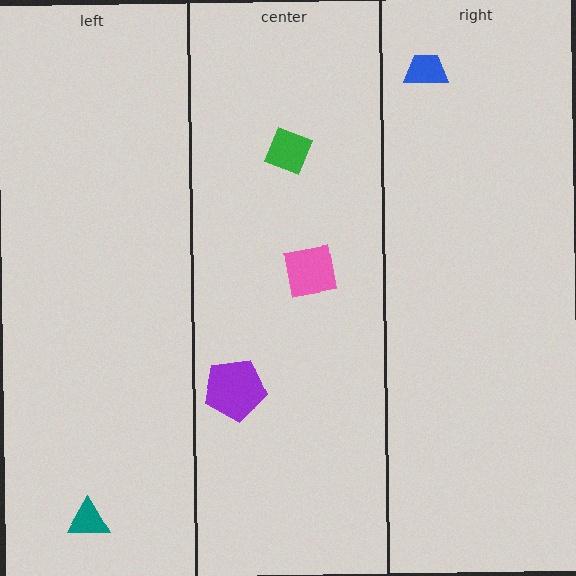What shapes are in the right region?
The blue trapezoid.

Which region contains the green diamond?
The center region.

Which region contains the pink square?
The center region.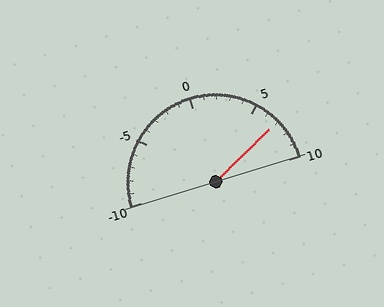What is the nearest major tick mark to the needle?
The nearest major tick mark is 5.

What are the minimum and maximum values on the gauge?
The gauge ranges from -10 to 10.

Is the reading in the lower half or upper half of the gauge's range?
The reading is in the upper half of the range (-10 to 10).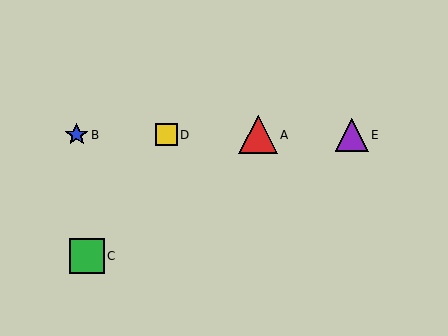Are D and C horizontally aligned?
No, D is at y≈135 and C is at y≈256.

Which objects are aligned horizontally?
Objects A, B, D, E are aligned horizontally.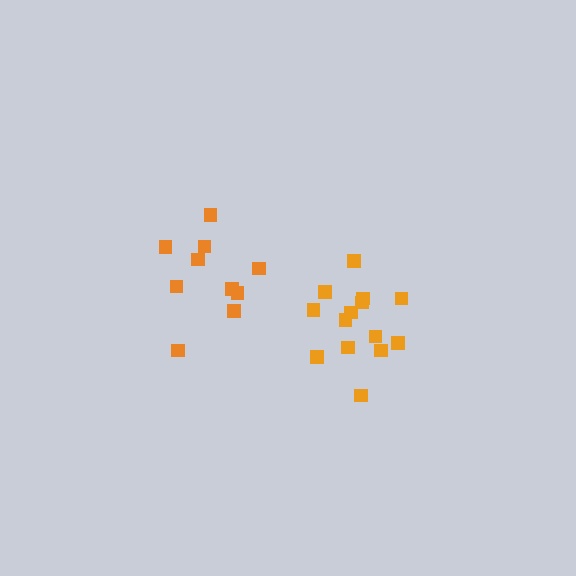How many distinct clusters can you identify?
There are 2 distinct clusters.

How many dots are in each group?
Group 1: 10 dots, Group 2: 14 dots (24 total).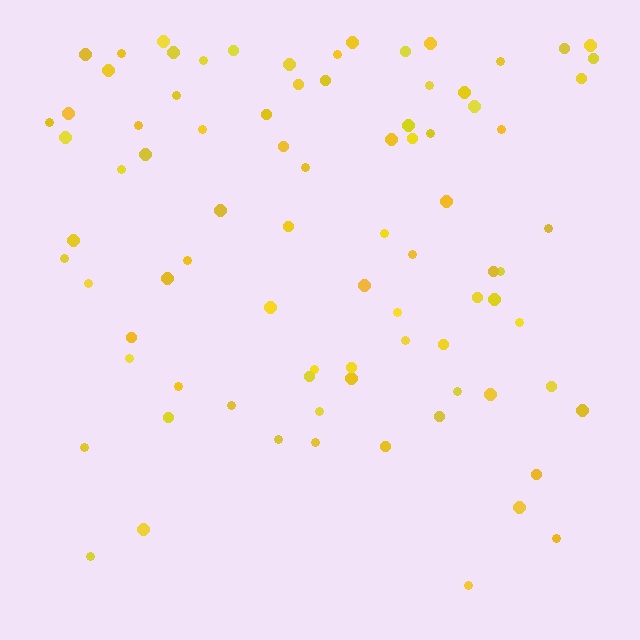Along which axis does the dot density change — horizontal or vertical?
Vertical.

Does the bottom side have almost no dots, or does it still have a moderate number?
Still a moderate number, just noticeably fewer than the top.